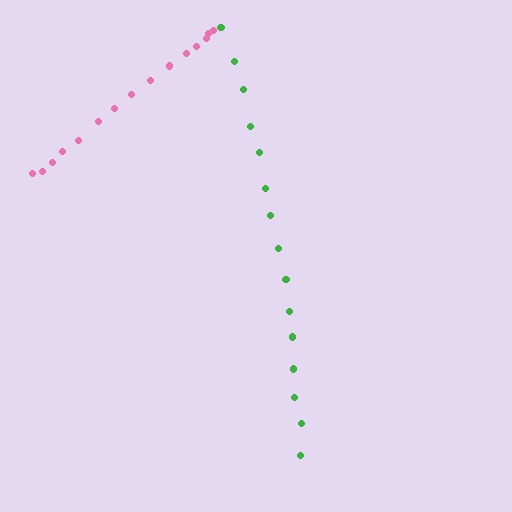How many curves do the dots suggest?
There are 2 distinct paths.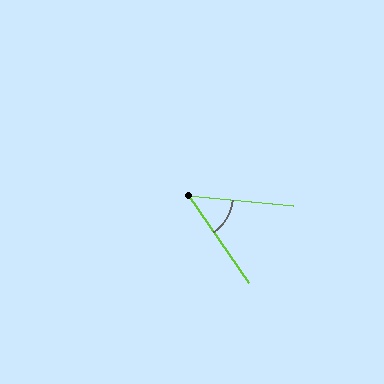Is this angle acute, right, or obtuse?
It is acute.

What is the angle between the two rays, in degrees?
Approximately 50 degrees.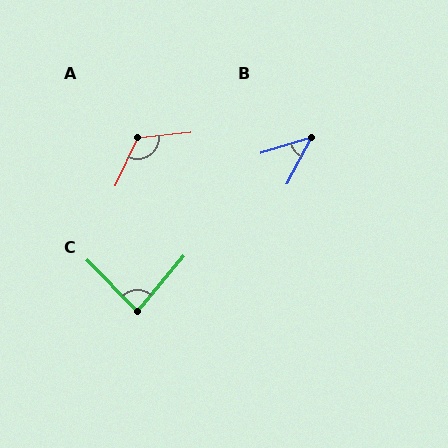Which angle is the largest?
A, at approximately 121 degrees.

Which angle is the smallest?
B, at approximately 45 degrees.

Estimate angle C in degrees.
Approximately 84 degrees.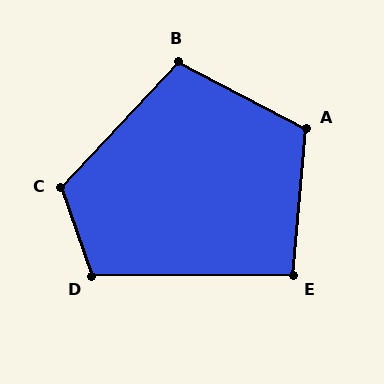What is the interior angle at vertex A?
Approximately 112 degrees (obtuse).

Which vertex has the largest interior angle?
C, at approximately 118 degrees.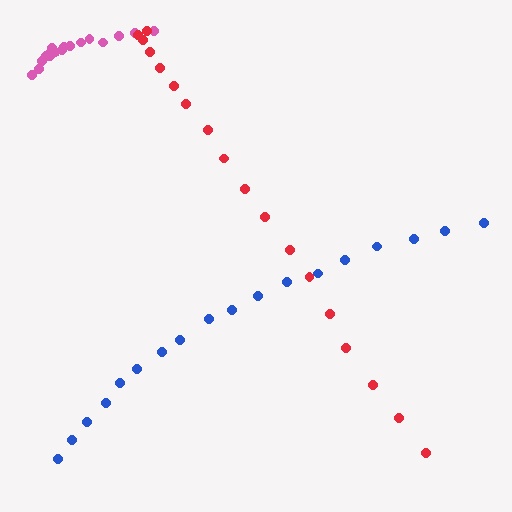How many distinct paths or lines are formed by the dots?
There are 3 distinct paths.